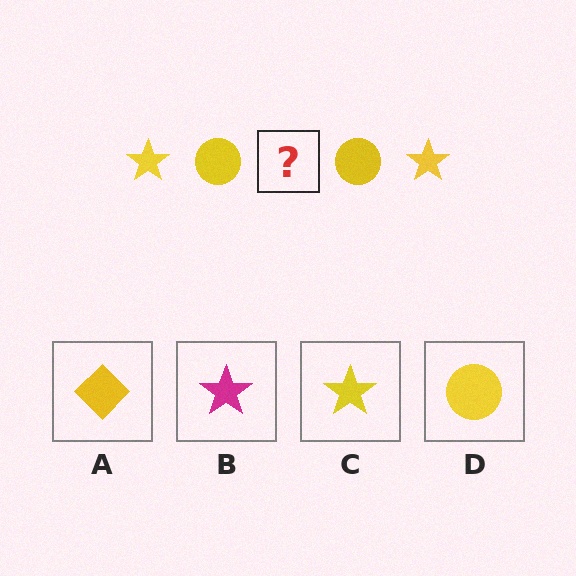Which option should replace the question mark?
Option C.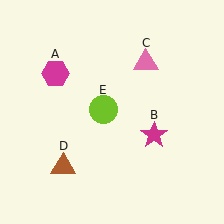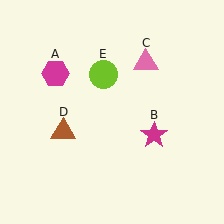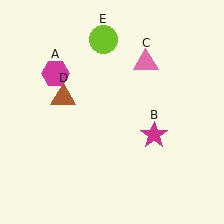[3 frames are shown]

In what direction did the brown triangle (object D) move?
The brown triangle (object D) moved up.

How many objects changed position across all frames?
2 objects changed position: brown triangle (object D), lime circle (object E).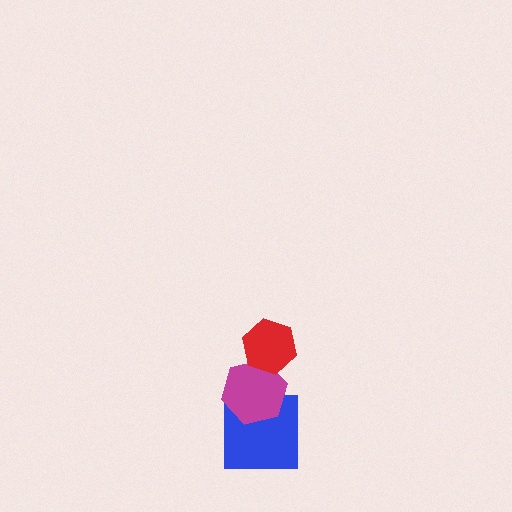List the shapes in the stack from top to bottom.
From top to bottom: the red hexagon, the magenta hexagon, the blue square.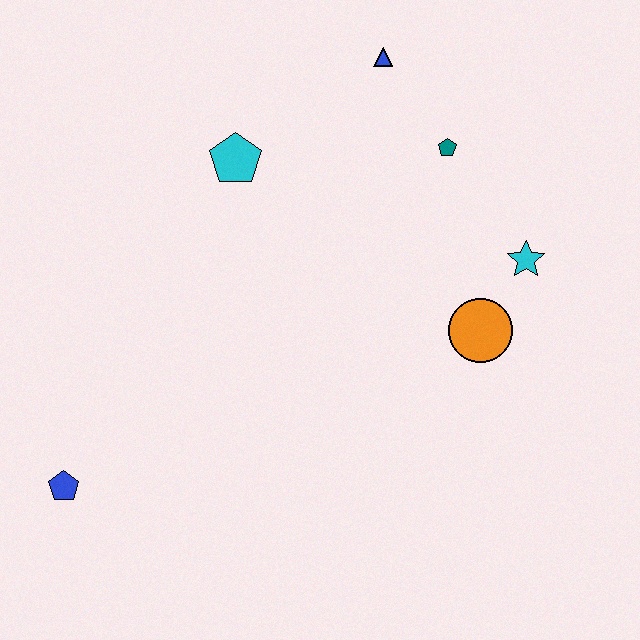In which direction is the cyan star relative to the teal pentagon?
The cyan star is below the teal pentagon.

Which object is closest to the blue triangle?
The teal pentagon is closest to the blue triangle.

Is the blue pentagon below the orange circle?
Yes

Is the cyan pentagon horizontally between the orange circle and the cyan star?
No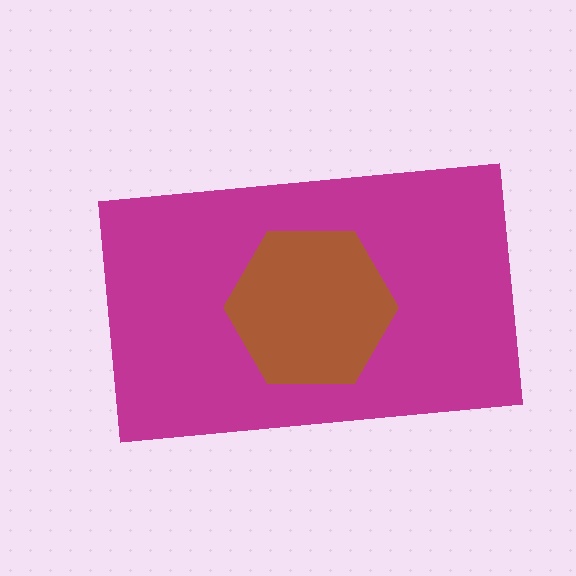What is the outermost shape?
The magenta rectangle.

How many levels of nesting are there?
2.